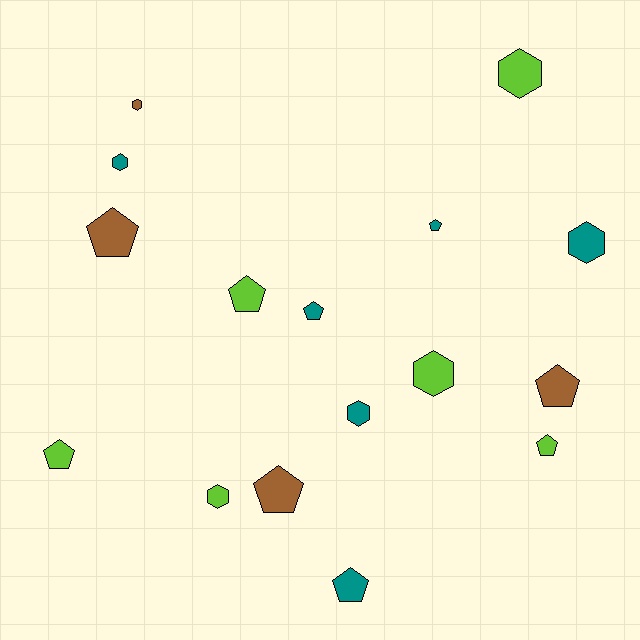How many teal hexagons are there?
There are 3 teal hexagons.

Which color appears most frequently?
Lime, with 6 objects.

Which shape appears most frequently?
Pentagon, with 9 objects.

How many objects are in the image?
There are 16 objects.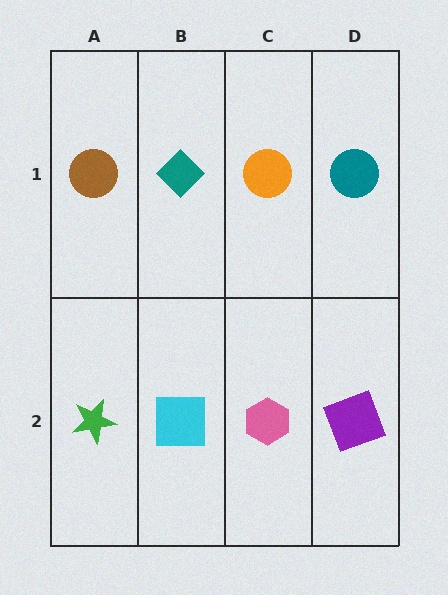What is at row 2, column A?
A green star.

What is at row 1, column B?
A teal diamond.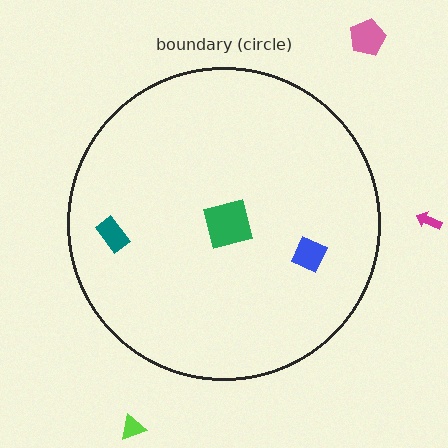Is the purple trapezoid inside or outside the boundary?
Inside.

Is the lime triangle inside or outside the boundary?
Outside.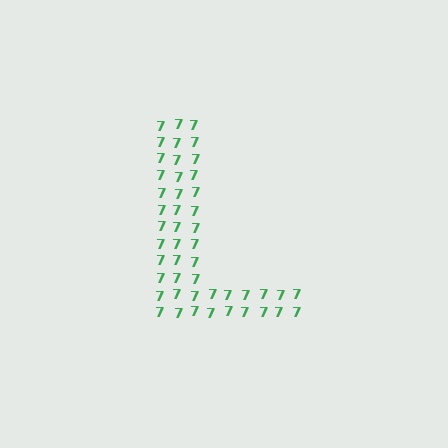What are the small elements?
The small elements are digit 7's.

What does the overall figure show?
The overall figure shows the letter L.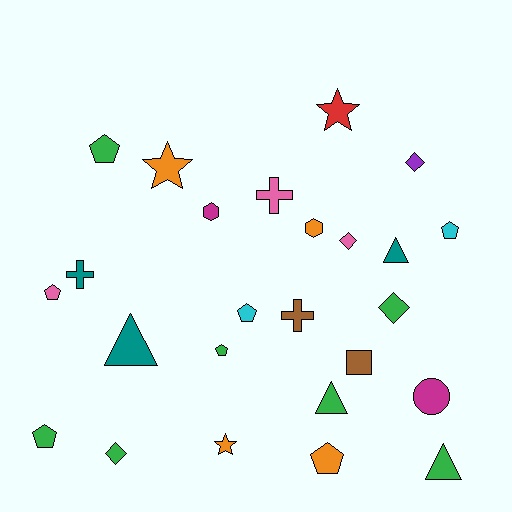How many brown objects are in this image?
There are 2 brown objects.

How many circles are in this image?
There is 1 circle.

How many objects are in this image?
There are 25 objects.